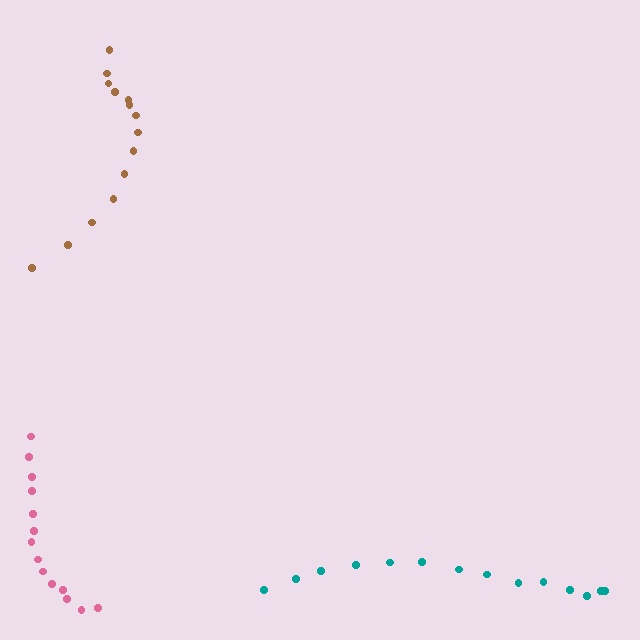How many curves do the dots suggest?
There are 3 distinct paths.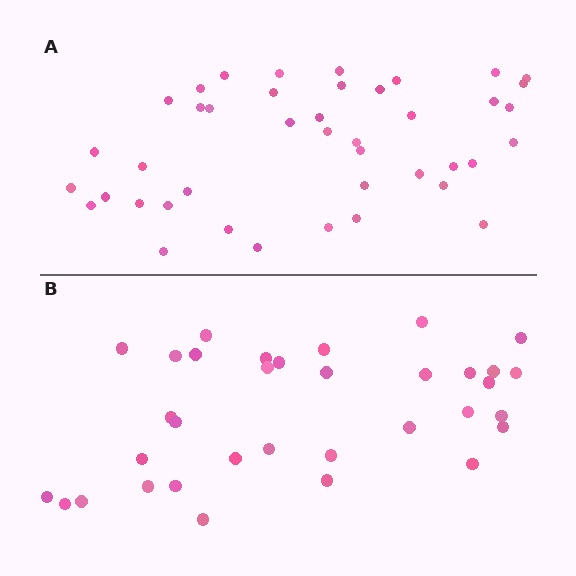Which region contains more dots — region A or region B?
Region A (the top region) has more dots.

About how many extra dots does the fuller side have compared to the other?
Region A has roughly 8 or so more dots than region B.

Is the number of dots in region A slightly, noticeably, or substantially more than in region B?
Region A has only slightly more — the two regions are fairly close. The ratio is roughly 1.2 to 1.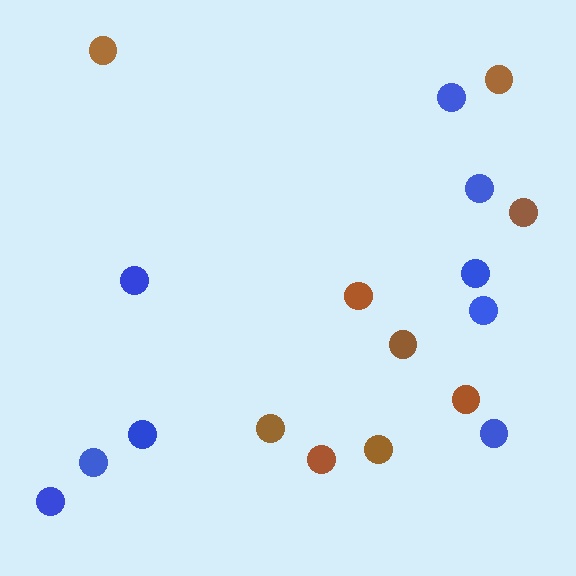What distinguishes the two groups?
There are 2 groups: one group of brown circles (9) and one group of blue circles (9).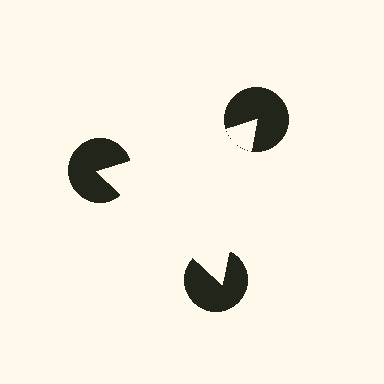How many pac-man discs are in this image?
There are 3 — one at each vertex of the illusory triangle.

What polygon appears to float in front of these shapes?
An illusory triangle — its edges are inferred from the aligned wedge cuts in the pac-man discs, not physically drawn.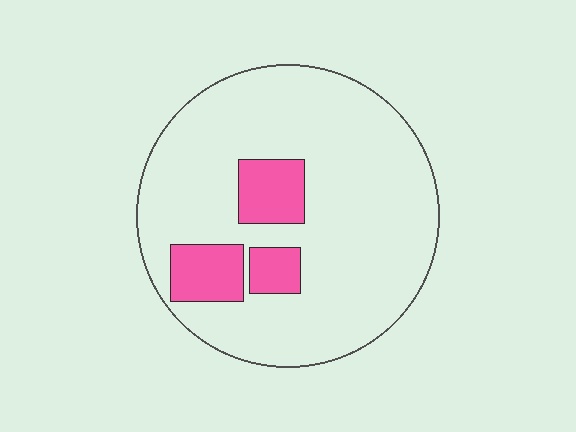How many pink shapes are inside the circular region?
3.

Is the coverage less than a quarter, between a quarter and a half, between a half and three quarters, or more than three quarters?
Less than a quarter.